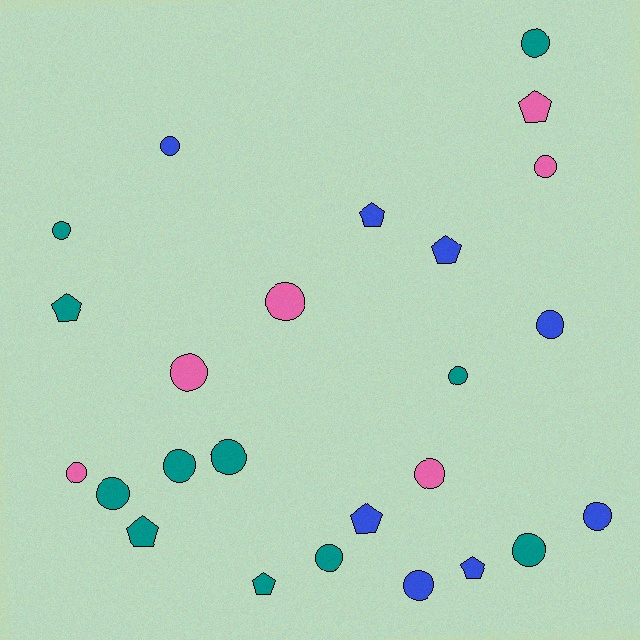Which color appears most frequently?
Teal, with 11 objects.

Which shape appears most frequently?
Circle, with 17 objects.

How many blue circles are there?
There are 4 blue circles.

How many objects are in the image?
There are 25 objects.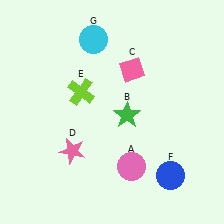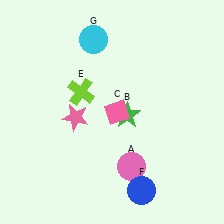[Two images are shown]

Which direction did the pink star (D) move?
The pink star (D) moved up.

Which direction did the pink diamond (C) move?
The pink diamond (C) moved down.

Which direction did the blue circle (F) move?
The blue circle (F) moved left.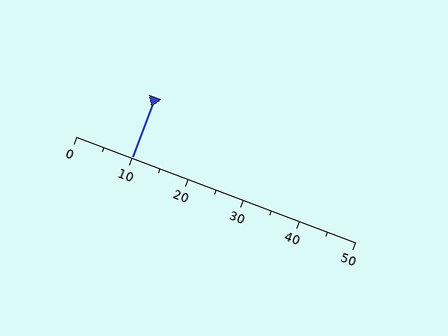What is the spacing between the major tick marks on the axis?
The major ticks are spaced 10 apart.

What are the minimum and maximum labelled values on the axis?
The axis runs from 0 to 50.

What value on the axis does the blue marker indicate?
The marker indicates approximately 10.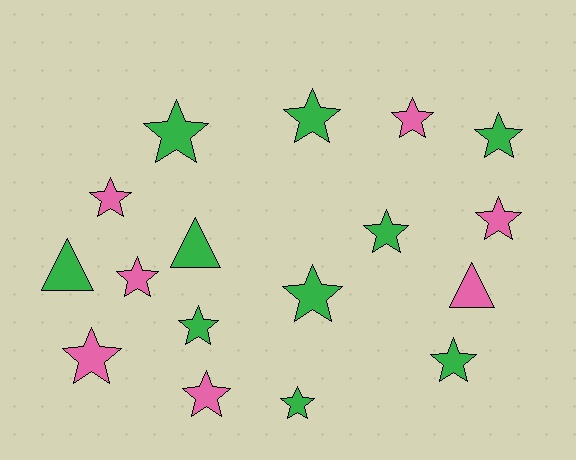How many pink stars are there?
There are 6 pink stars.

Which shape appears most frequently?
Star, with 14 objects.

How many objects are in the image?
There are 17 objects.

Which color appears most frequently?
Green, with 10 objects.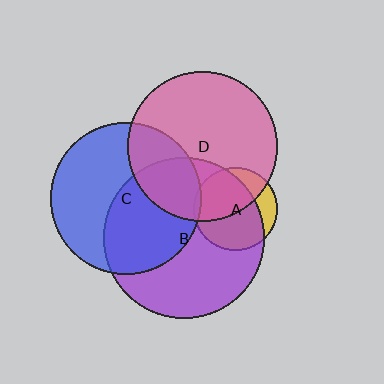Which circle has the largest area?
Circle B (purple).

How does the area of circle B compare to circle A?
Approximately 3.7 times.